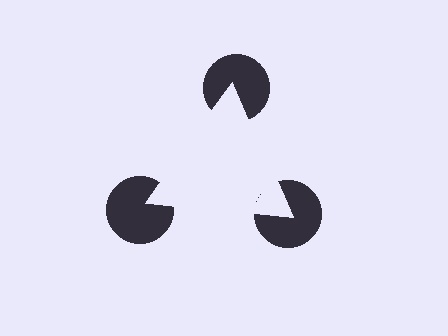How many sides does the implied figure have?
3 sides.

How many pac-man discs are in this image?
There are 3 — one at each vertex of the illusory triangle.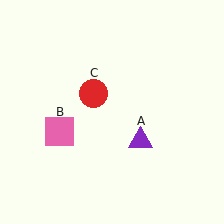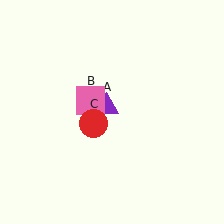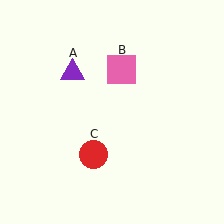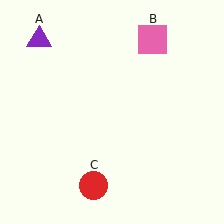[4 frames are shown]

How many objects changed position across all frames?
3 objects changed position: purple triangle (object A), pink square (object B), red circle (object C).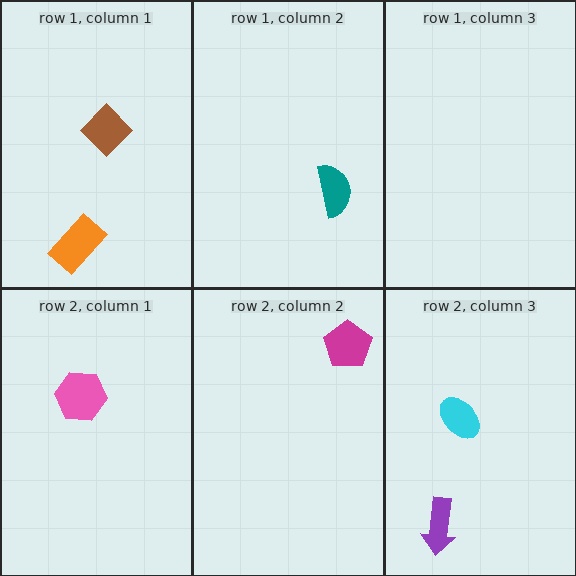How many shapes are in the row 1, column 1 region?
2.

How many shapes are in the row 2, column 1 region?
1.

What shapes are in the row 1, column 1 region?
The brown diamond, the orange rectangle.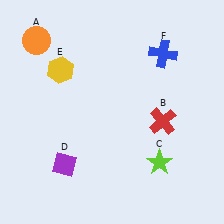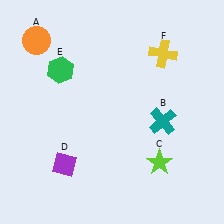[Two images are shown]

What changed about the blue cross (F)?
In Image 1, F is blue. In Image 2, it changed to yellow.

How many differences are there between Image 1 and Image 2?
There are 3 differences between the two images.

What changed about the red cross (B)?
In Image 1, B is red. In Image 2, it changed to teal.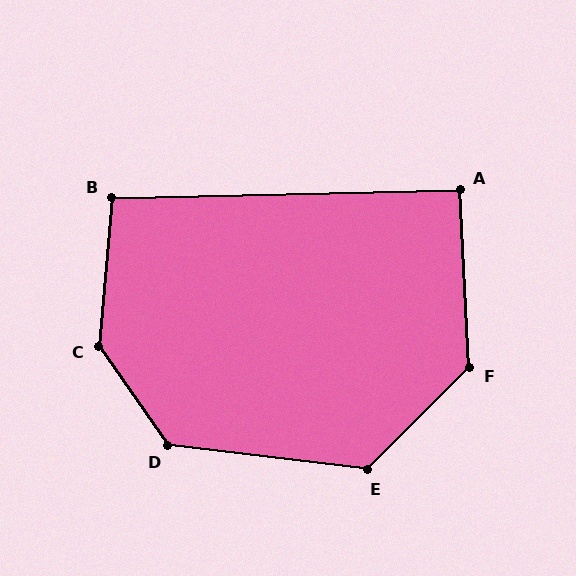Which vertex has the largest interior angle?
C, at approximately 140 degrees.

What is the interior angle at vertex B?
Approximately 96 degrees (obtuse).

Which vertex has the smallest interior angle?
A, at approximately 92 degrees.